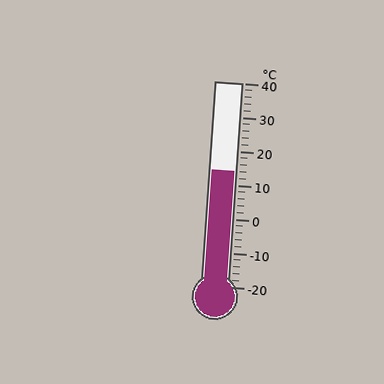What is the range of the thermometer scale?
The thermometer scale ranges from -20°C to 40°C.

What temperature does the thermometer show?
The thermometer shows approximately 14°C.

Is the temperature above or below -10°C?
The temperature is above -10°C.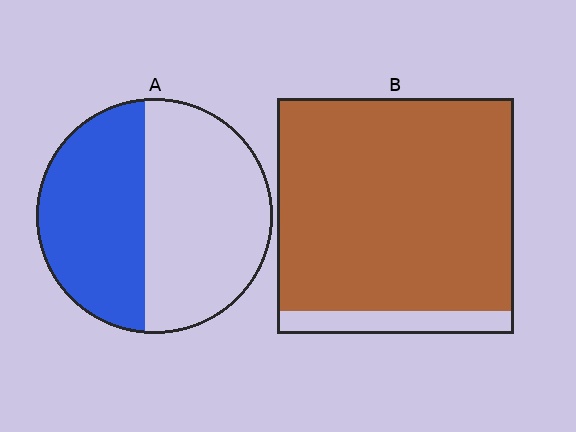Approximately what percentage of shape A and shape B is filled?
A is approximately 45% and B is approximately 90%.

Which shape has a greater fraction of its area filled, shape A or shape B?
Shape B.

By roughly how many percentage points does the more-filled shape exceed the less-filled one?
By roughly 45 percentage points (B over A).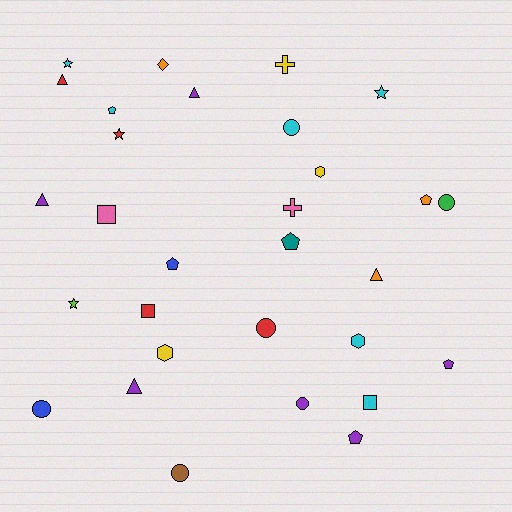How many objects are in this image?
There are 30 objects.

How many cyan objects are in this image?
There are 6 cyan objects.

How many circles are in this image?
There are 6 circles.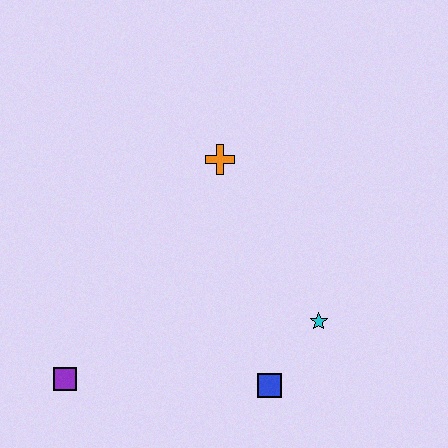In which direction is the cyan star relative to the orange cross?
The cyan star is below the orange cross.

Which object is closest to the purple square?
The blue square is closest to the purple square.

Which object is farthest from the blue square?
The orange cross is farthest from the blue square.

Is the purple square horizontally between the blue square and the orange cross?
No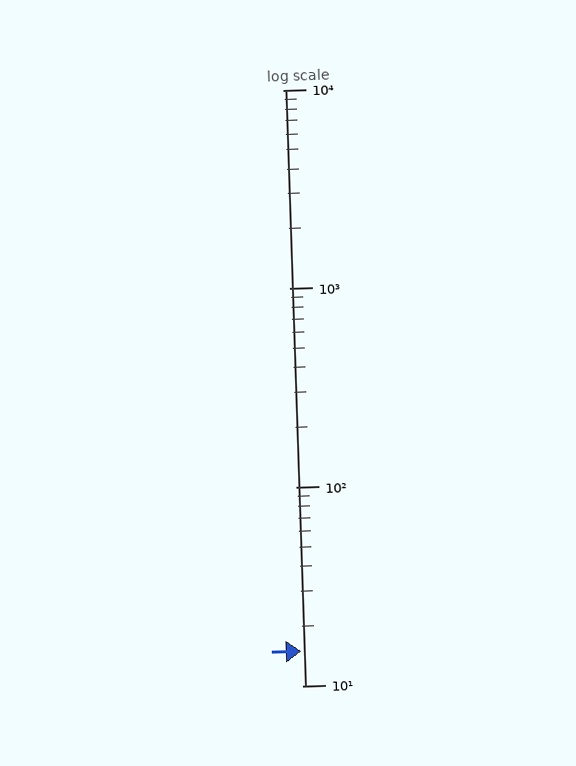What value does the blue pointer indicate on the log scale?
The pointer indicates approximately 15.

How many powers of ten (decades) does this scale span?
The scale spans 3 decades, from 10 to 10000.